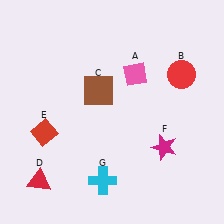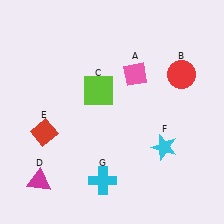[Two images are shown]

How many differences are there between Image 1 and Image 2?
There are 3 differences between the two images.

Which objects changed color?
C changed from brown to lime. D changed from red to magenta. F changed from magenta to cyan.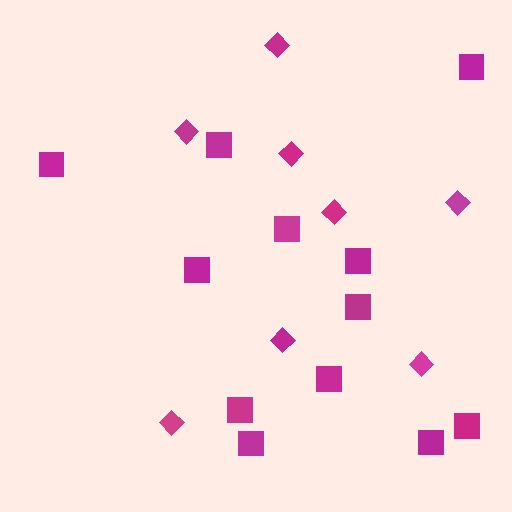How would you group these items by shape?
There are 2 groups: one group of diamonds (8) and one group of squares (12).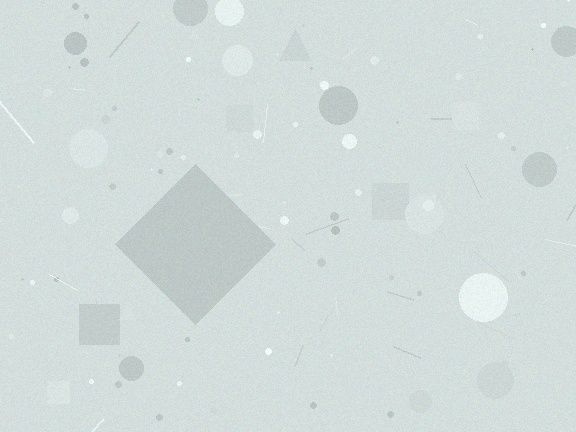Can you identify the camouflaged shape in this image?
The camouflaged shape is a diamond.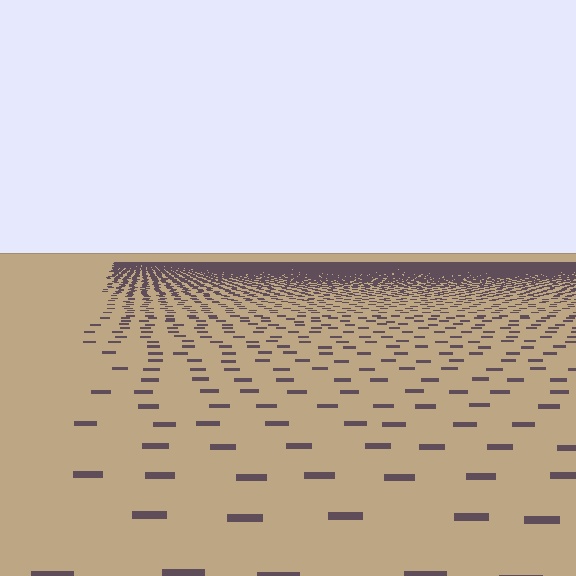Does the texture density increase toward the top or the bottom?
Density increases toward the top.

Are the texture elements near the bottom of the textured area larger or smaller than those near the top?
Larger. Near the bottom, elements are closer to the viewer and appear at a bigger on-screen size.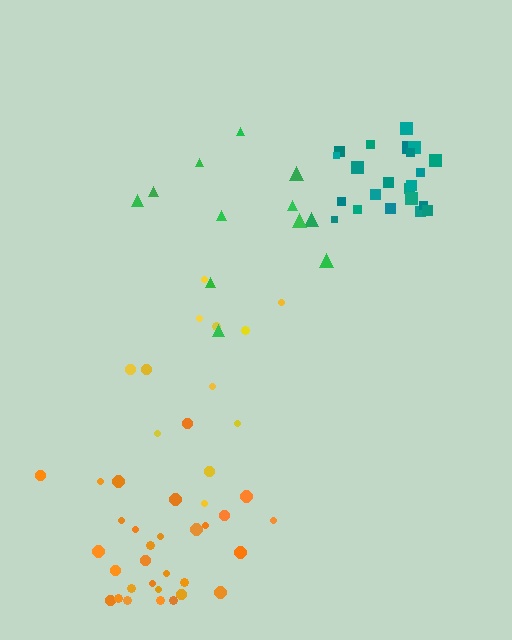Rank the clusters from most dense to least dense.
teal, orange, green, yellow.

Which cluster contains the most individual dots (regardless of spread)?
Orange (30).